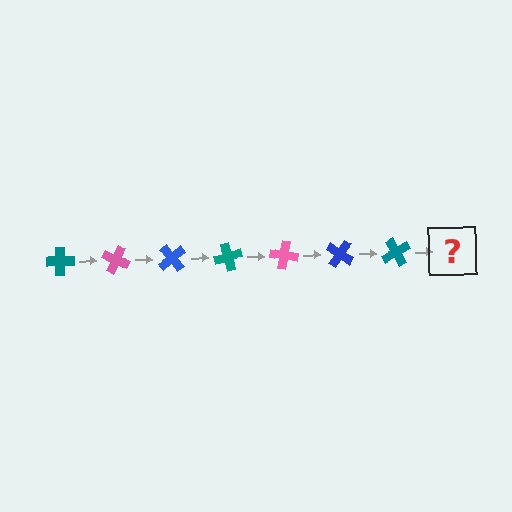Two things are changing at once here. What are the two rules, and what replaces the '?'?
The two rules are that it rotates 25 degrees each step and the color cycles through teal, pink, and blue. The '?' should be a pink cross, rotated 175 degrees from the start.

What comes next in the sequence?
The next element should be a pink cross, rotated 175 degrees from the start.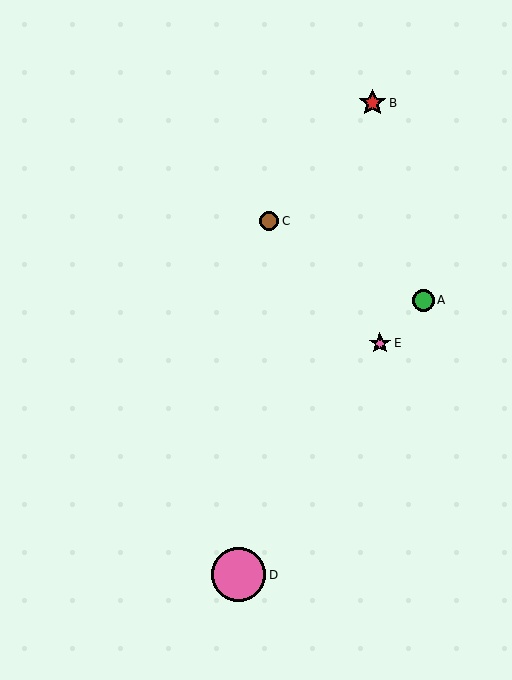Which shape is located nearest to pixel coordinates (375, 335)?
The pink star (labeled E) at (380, 343) is nearest to that location.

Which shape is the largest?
The pink circle (labeled D) is the largest.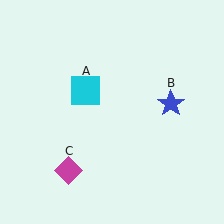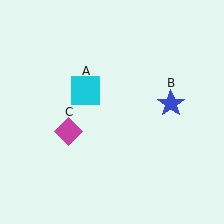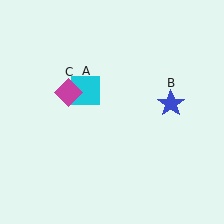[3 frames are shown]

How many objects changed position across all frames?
1 object changed position: magenta diamond (object C).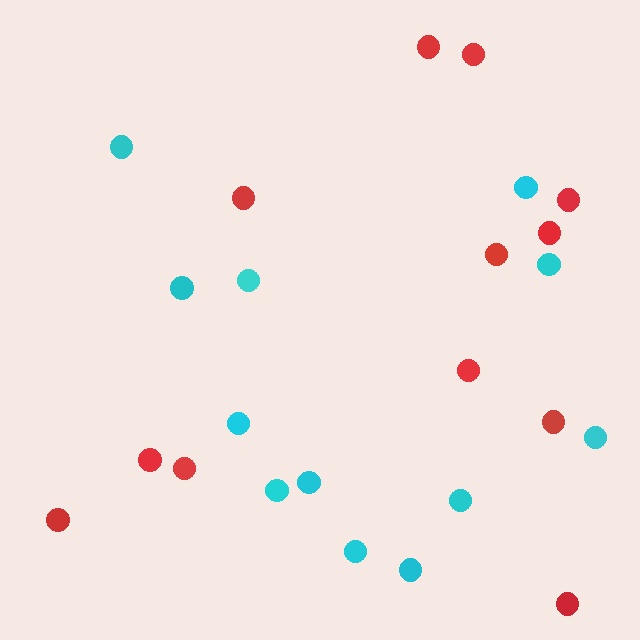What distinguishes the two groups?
There are 2 groups: one group of cyan circles (12) and one group of red circles (12).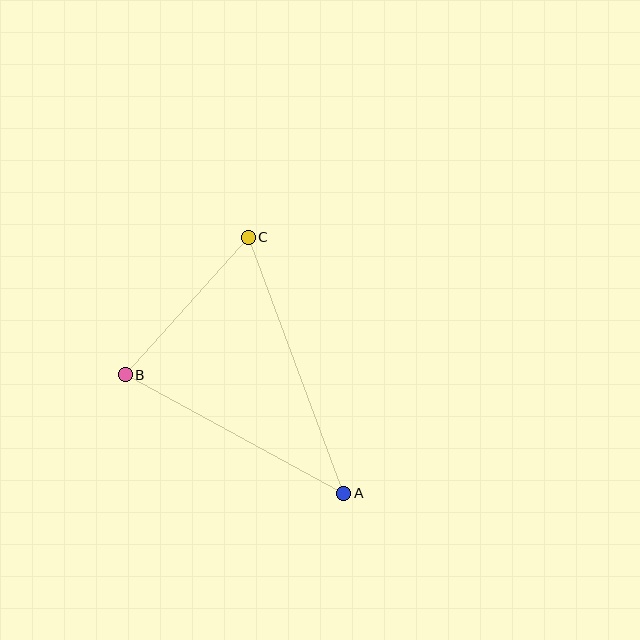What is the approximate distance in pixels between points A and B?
The distance between A and B is approximately 248 pixels.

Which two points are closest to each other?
Points B and C are closest to each other.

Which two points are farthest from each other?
Points A and C are farthest from each other.